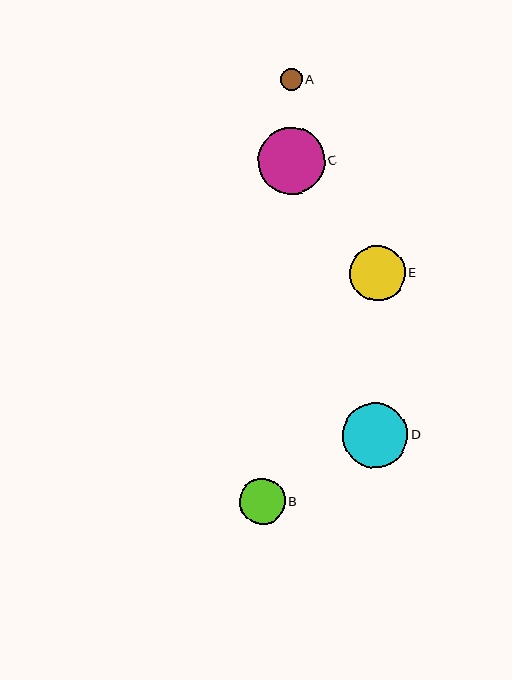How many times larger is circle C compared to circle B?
Circle C is approximately 1.5 times the size of circle B.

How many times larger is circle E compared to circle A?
Circle E is approximately 2.6 times the size of circle A.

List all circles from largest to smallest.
From largest to smallest: C, D, E, B, A.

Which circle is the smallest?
Circle A is the smallest with a size of approximately 22 pixels.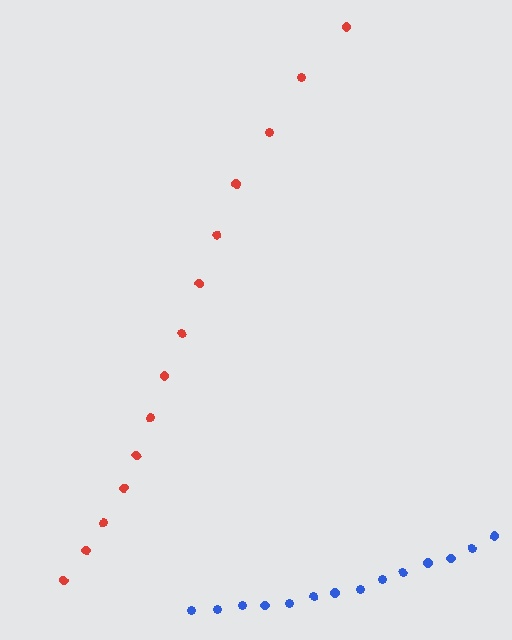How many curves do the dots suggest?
There are 2 distinct paths.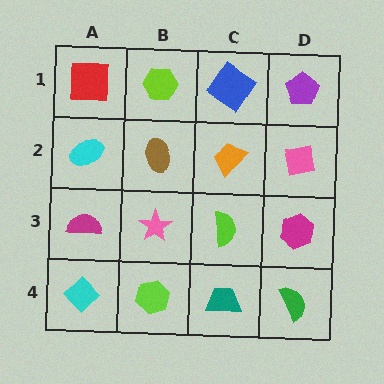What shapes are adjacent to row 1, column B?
A brown ellipse (row 2, column B), a red square (row 1, column A), a blue diamond (row 1, column C).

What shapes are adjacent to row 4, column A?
A magenta semicircle (row 3, column A), a lime hexagon (row 4, column B).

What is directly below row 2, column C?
A lime semicircle.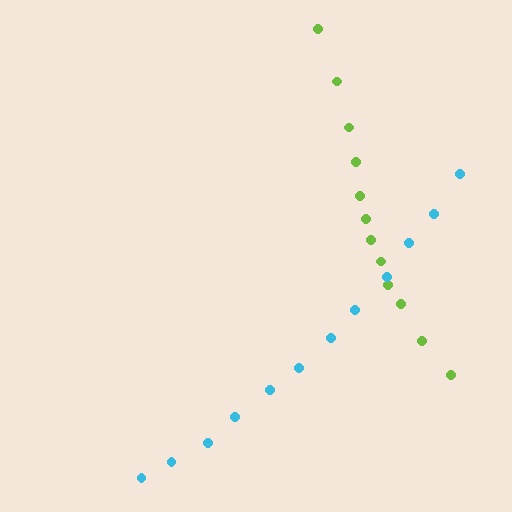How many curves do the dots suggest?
There are 2 distinct paths.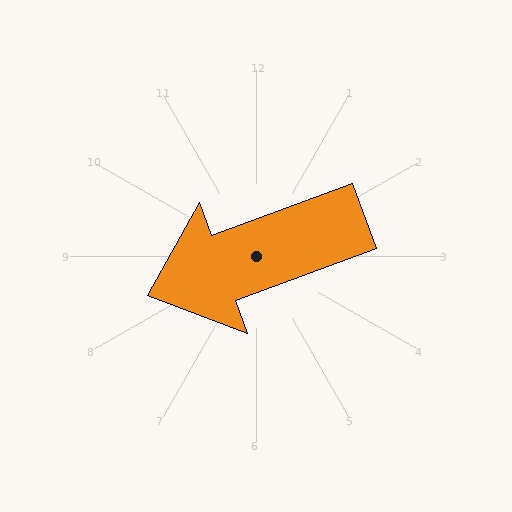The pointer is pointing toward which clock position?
Roughly 8 o'clock.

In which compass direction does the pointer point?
West.